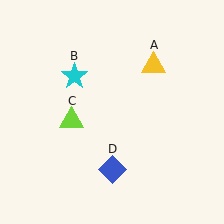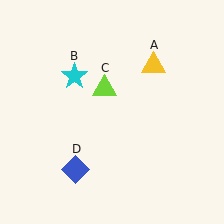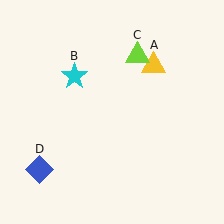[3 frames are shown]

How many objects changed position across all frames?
2 objects changed position: lime triangle (object C), blue diamond (object D).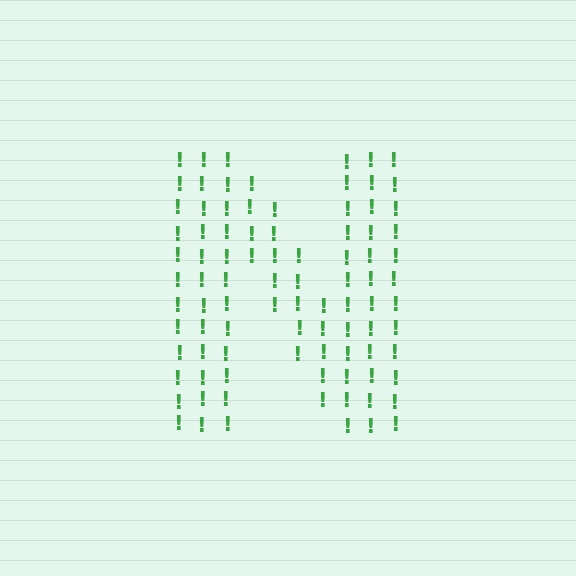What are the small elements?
The small elements are exclamation marks.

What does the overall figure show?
The overall figure shows the letter N.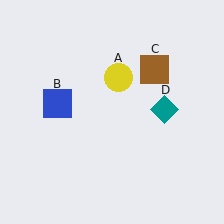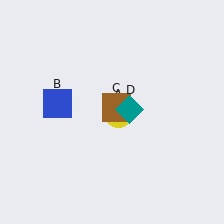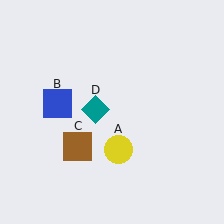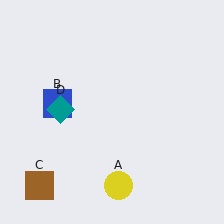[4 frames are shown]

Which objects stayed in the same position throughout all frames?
Blue square (object B) remained stationary.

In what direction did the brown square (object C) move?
The brown square (object C) moved down and to the left.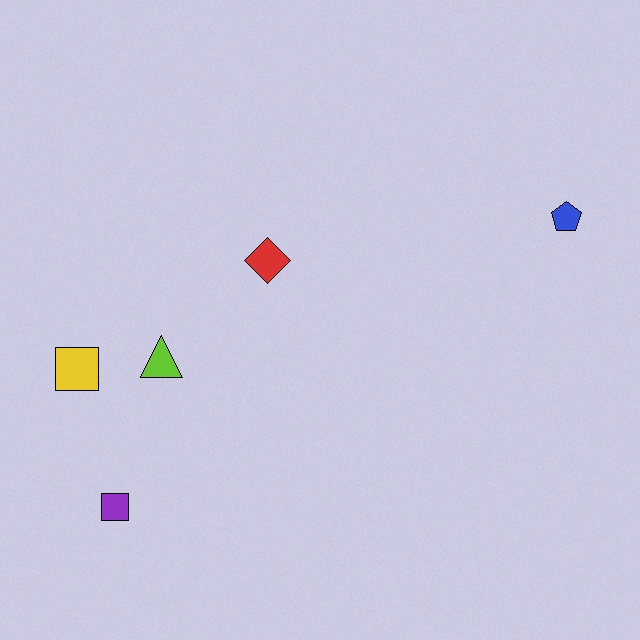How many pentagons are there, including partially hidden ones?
There is 1 pentagon.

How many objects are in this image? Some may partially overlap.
There are 5 objects.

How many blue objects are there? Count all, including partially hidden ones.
There is 1 blue object.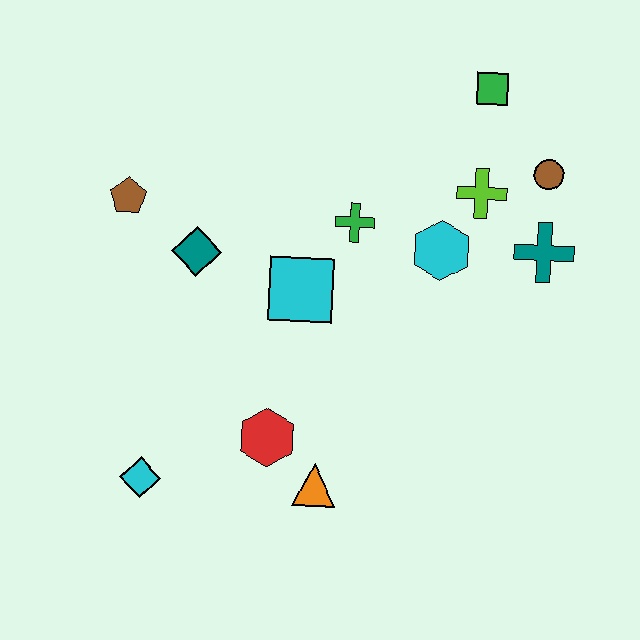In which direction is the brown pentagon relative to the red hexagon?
The brown pentagon is above the red hexagon.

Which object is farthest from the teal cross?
The cyan diamond is farthest from the teal cross.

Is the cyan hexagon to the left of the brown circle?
Yes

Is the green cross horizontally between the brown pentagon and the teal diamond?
No